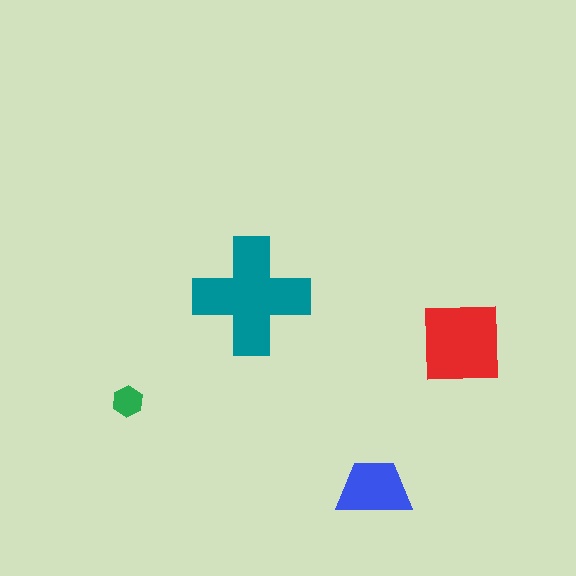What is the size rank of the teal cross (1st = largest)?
1st.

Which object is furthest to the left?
The green hexagon is leftmost.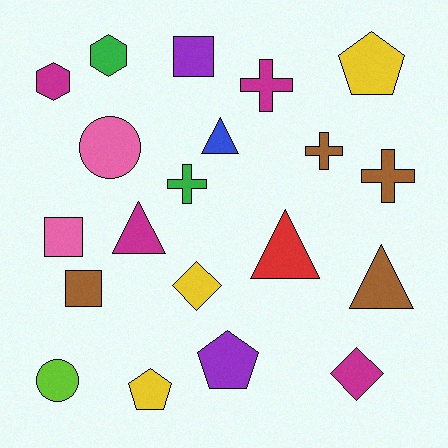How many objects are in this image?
There are 20 objects.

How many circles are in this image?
There are 2 circles.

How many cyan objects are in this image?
There are no cyan objects.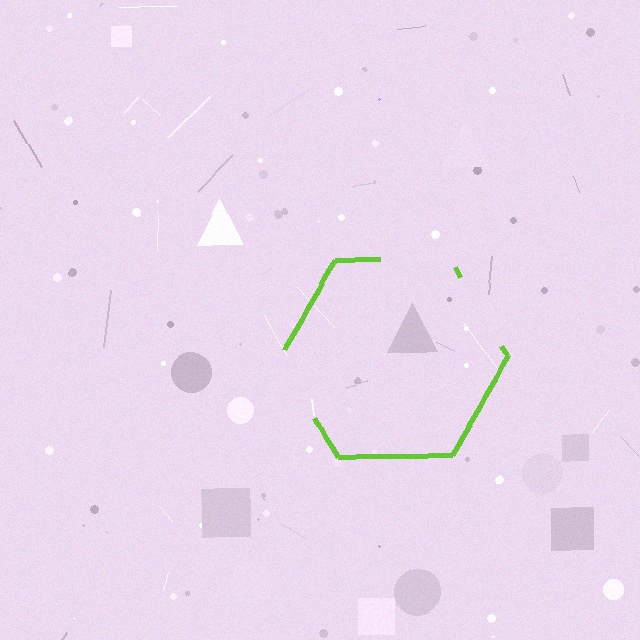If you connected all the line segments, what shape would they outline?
They would outline a hexagon.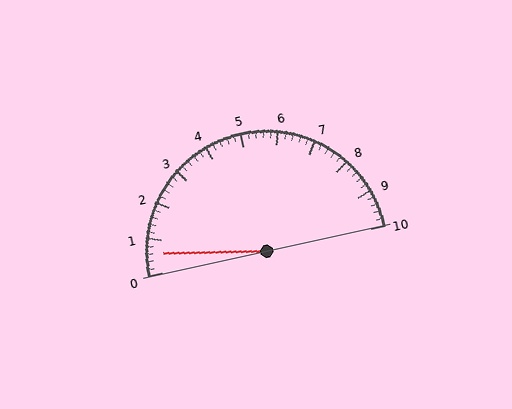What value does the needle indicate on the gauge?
The needle indicates approximately 0.6.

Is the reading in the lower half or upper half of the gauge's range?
The reading is in the lower half of the range (0 to 10).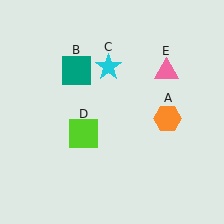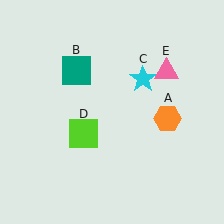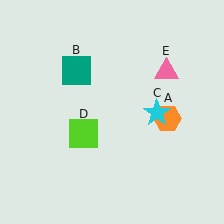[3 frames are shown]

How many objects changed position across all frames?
1 object changed position: cyan star (object C).